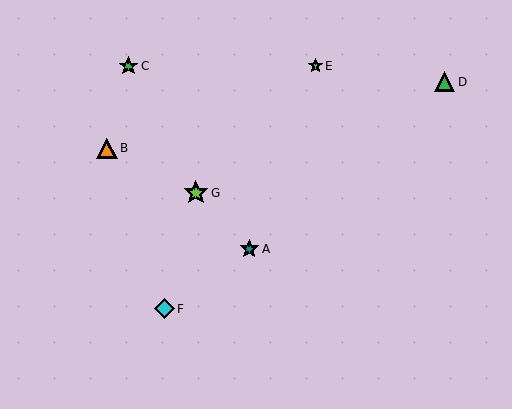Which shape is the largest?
The lime star (labeled G) is the largest.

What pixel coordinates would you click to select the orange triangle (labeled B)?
Click at (107, 148) to select the orange triangle B.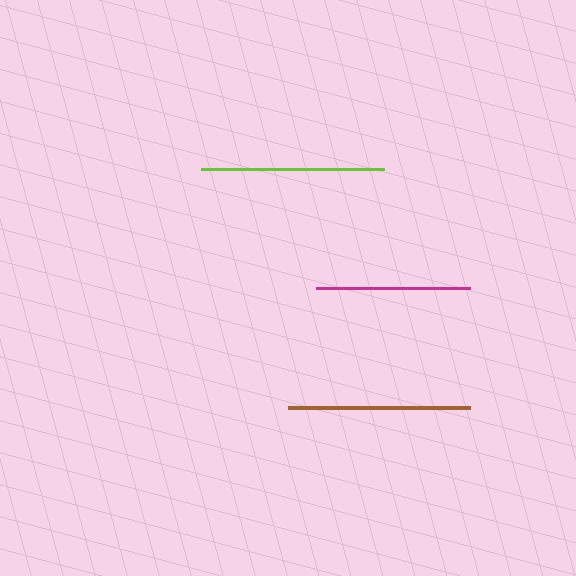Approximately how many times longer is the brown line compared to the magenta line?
The brown line is approximately 1.2 times the length of the magenta line.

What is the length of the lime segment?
The lime segment is approximately 182 pixels long.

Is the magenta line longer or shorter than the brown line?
The brown line is longer than the magenta line.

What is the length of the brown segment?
The brown segment is approximately 182 pixels long.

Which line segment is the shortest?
The magenta line is the shortest at approximately 154 pixels.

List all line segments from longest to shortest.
From longest to shortest: lime, brown, magenta.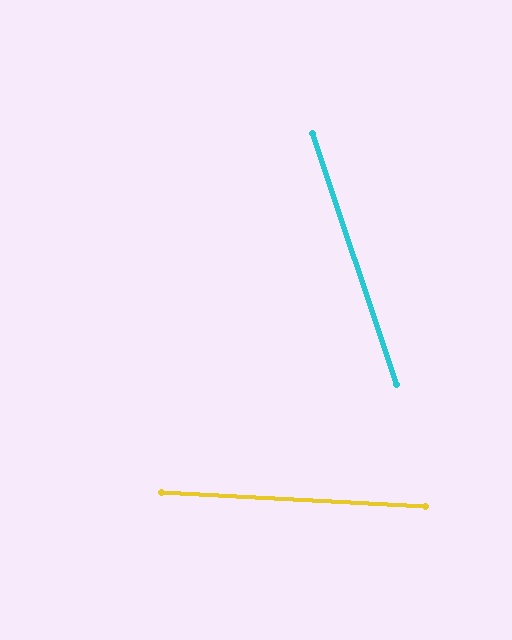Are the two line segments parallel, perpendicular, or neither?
Neither parallel nor perpendicular — they differ by about 69°.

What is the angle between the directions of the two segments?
Approximately 69 degrees.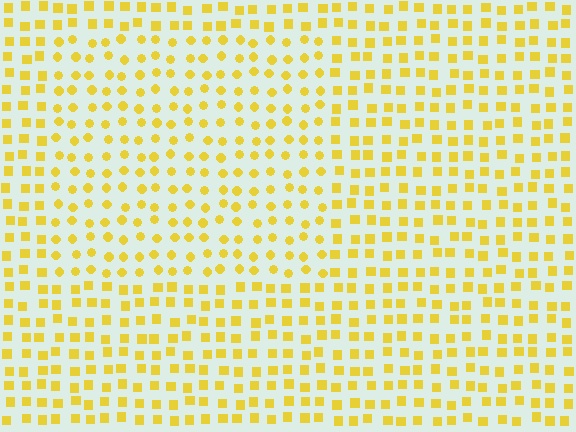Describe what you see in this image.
The image is filled with small yellow elements arranged in a uniform grid. A rectangle-shaped region contains circles, while the surrounding area contains squares. The boundary is defined purely by the change in element shape.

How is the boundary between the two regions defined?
The boundary is defined by a change in element shape: circles inside vs. squares outside. All elements share the same color and spacing.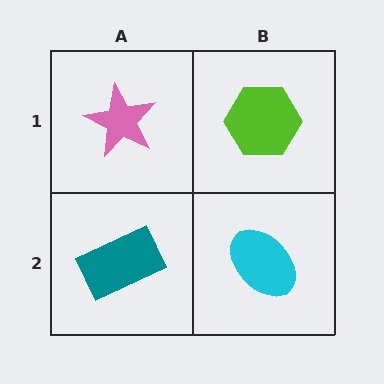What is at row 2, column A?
A teal rectangle.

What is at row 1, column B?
A lime hexagon.